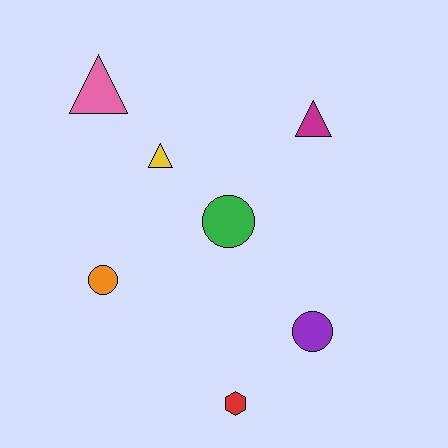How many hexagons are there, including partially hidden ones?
There is 1 hexagon.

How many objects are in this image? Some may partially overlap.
There are 7 objects.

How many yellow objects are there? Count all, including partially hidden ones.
There is 1 yellow object.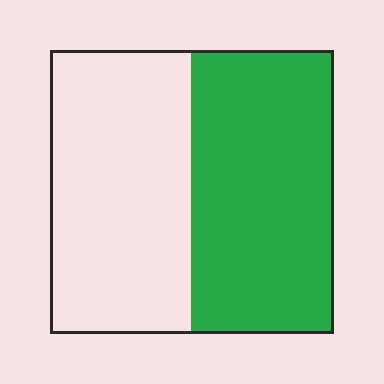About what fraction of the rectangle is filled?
About one half (1/2).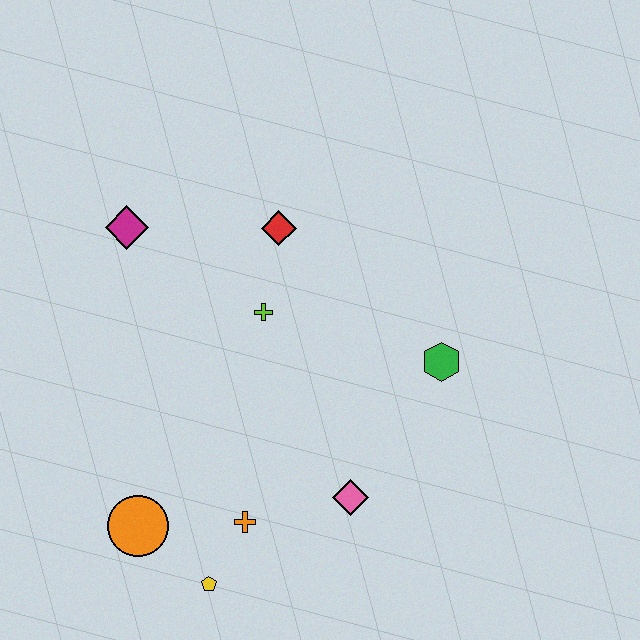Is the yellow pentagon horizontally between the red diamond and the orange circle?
Yes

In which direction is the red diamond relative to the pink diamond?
The red diamond is above the pink diamond.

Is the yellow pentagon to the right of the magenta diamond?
Yes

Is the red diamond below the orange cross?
No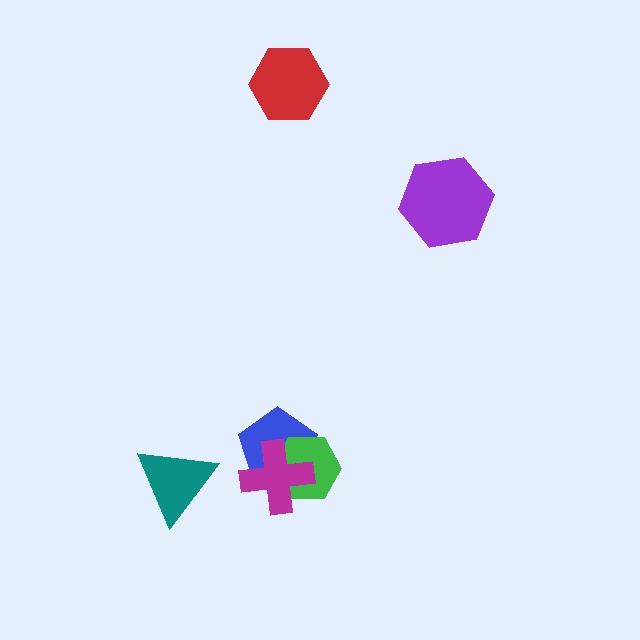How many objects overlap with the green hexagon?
2 objects overlap with the green hexagon.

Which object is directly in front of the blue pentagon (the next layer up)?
The green hexagon is directly in front of the blue pentagon.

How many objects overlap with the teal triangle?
0 objects overlap with the teal triangle.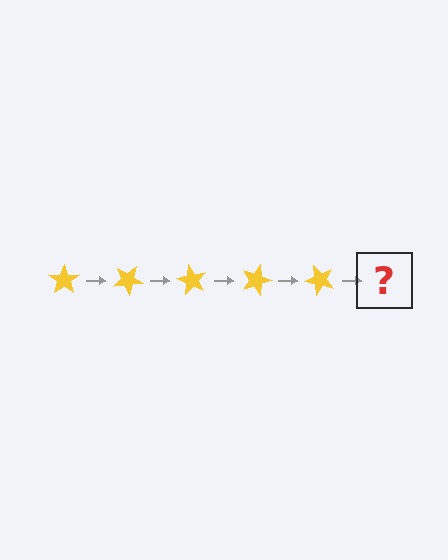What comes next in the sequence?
The next element should be a yellow star rotated 150 degrees.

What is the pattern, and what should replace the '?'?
The pattern is that the star rotates 30 degrees each step. The '?' should be a yellow star rotated 150 degrees.